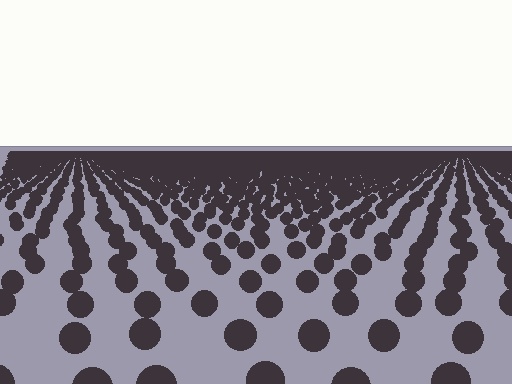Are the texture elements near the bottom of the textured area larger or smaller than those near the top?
Larger. Near the bottom, elements are closer to the viewer and appear at a bigger on-screen size.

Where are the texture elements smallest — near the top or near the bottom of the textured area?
Near the top.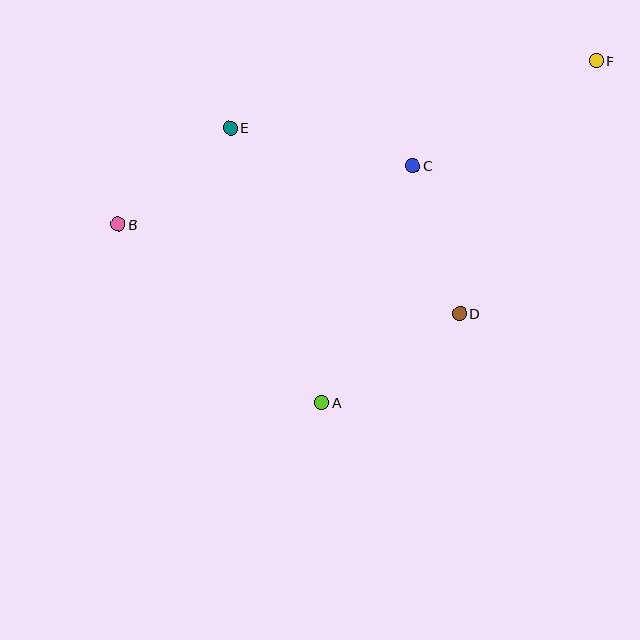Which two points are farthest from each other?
Points B and F are farthest from each other.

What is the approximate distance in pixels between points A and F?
The distance between A and F is approximately 438 pixels.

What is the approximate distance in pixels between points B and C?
The distance between B and C is approximately 300 pixels.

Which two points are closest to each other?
Points B and E are closest to each other.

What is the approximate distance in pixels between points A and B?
The distance between A and B is approximately 271 pixels.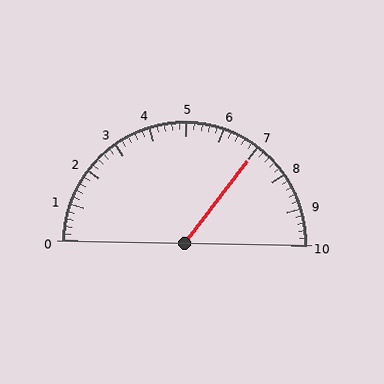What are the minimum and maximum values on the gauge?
The gauge ranges from 0 to 10.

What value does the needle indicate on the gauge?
The needle indicates approximately 7.0.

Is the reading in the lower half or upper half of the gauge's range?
The reading is in the upper half of the range (0 to 10).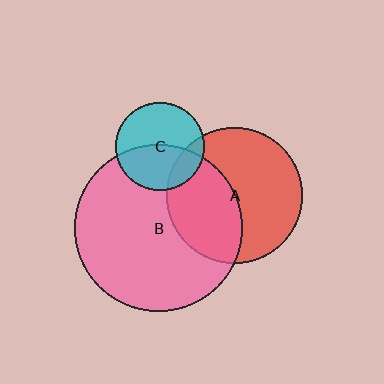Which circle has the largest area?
Circle B (pink).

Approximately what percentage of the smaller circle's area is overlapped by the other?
Approximately 15%.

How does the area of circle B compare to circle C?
Approximately 3.6 times.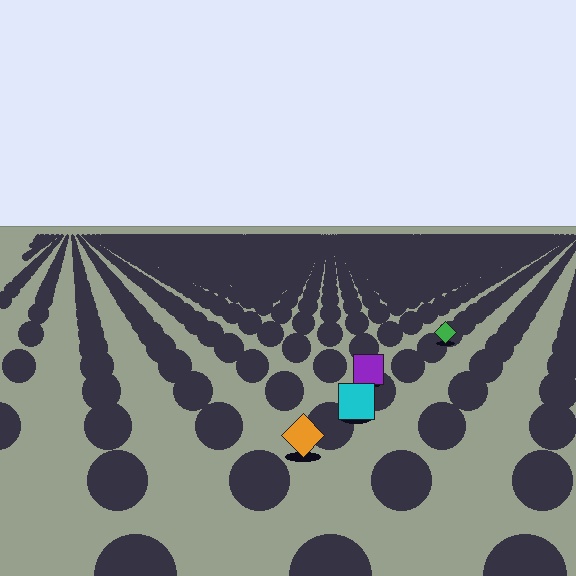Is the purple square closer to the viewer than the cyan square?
No. The cyan square is closer — you can tell from the texture gradient: the ground texture is coarser near it.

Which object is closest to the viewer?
The orange diamond is closest. The texture marks near it are larger and more spread out.